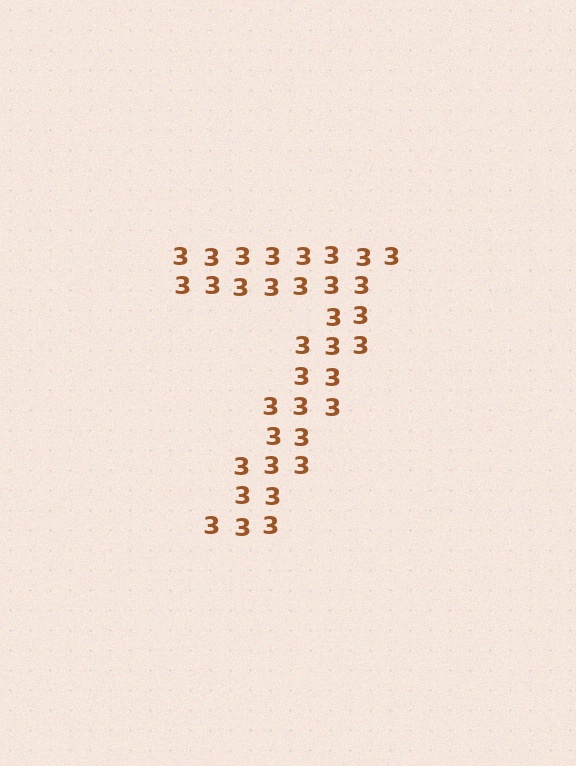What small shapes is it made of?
It is made of small digit 3's.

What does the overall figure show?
The overall figure shows the digit 7.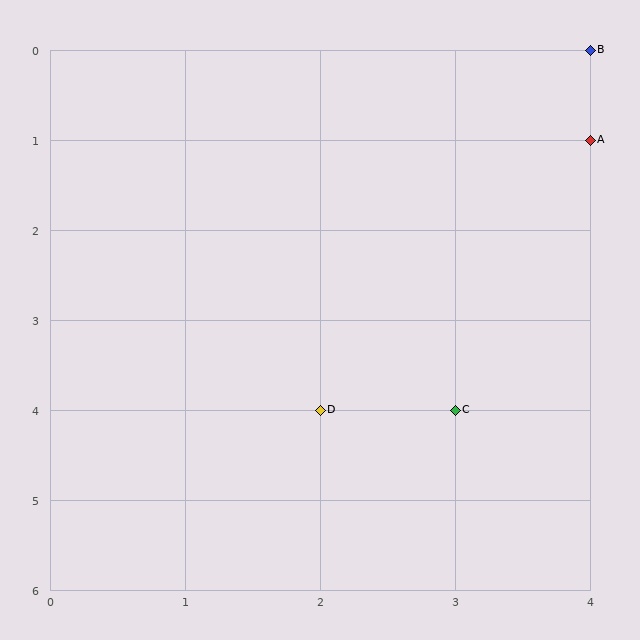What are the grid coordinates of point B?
Point B is at grid coordinates (4, 0).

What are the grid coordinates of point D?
Point D is at grid coordinates (2, 4).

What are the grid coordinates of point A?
Point A is at grid coordinates (4, 1).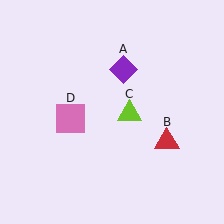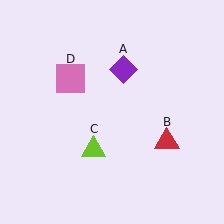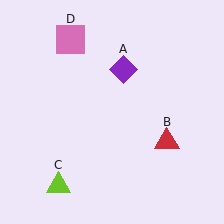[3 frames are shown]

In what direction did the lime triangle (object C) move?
The lime triangle (object C) moved down and to the left.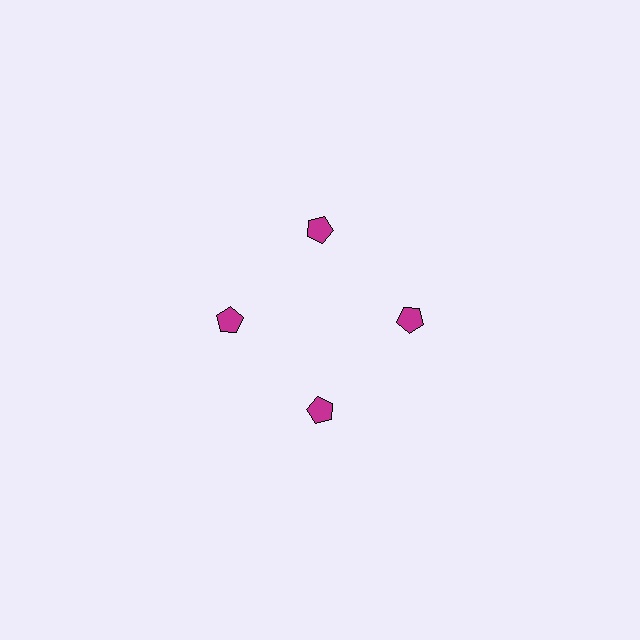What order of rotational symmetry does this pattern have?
This pattern has 4-fold rotational symmetry.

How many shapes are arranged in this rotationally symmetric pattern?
There are 4 shapes, arranged in 4 groups of 1.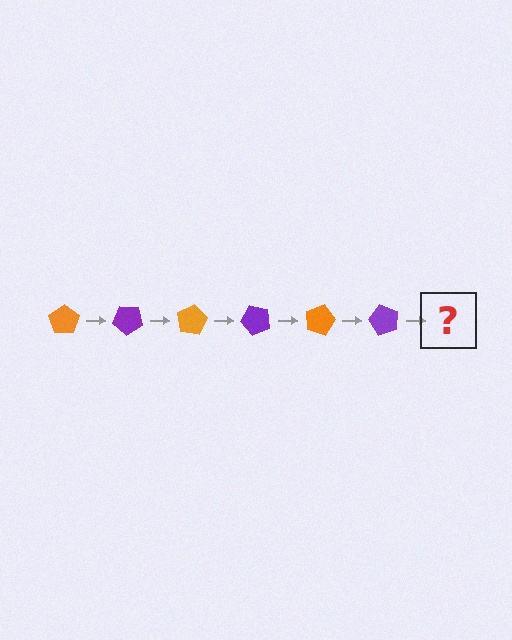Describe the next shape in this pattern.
It should be an orange pentagon, rotated 240 degrees from the start.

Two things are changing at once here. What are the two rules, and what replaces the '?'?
The two rules are that it rotates 40 degrees each step and the color cycles through orange and purple. The '?' should be an orange pentagon, rotated 240 degrees from the start.